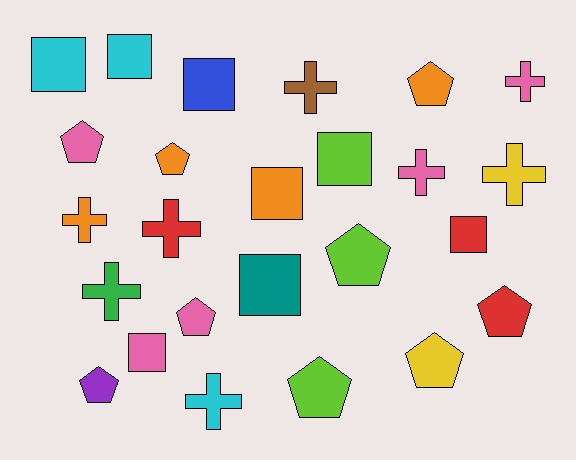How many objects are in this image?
There are 25 objects.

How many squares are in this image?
There are 8 squares.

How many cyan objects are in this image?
There are 3 cyan objects.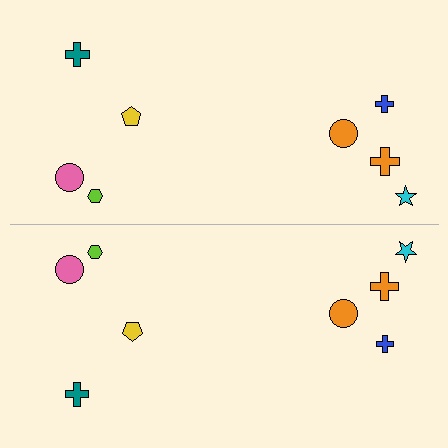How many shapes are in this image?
There are 16 shapes in this image.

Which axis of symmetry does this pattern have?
The pattern has a horizontal axis of symmetry running through the center of the image.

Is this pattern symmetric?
Yes, this pattern has bilateral (reflection) symmetry.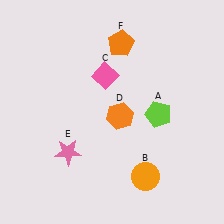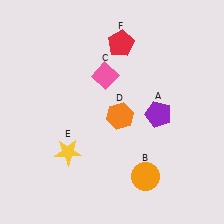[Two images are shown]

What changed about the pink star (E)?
In Image 1, E is pink. In Image 2, it changed to yellow.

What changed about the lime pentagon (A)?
In Image 1, A is lime. In Image 2, it changed to purple.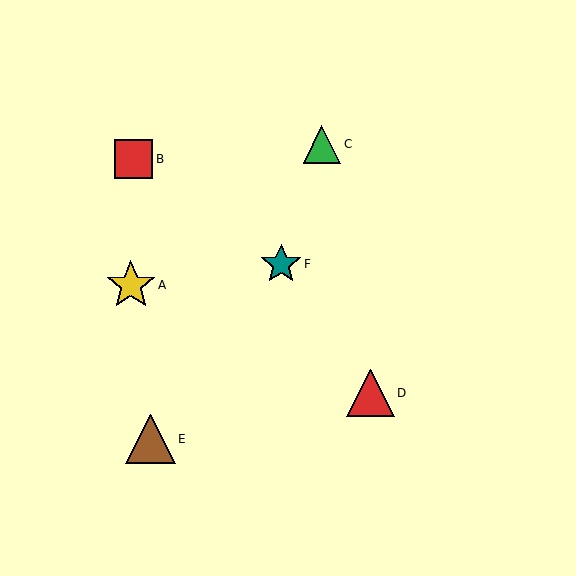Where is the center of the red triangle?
The center of the red triangle is at (371, 393).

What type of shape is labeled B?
Shape B is a red square.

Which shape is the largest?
The brown triangle (labeled E) is the largest.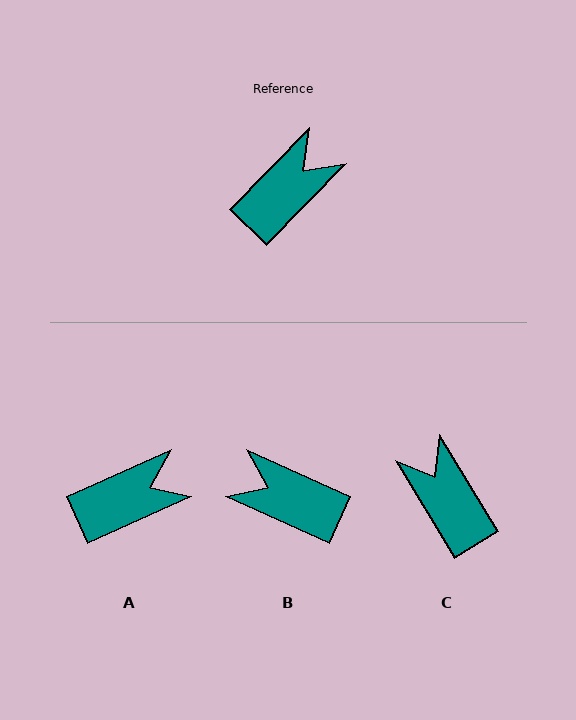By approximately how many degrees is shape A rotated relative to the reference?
Approximately 22 degrees clockwise.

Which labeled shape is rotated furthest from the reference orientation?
B, about 110 degrees away.